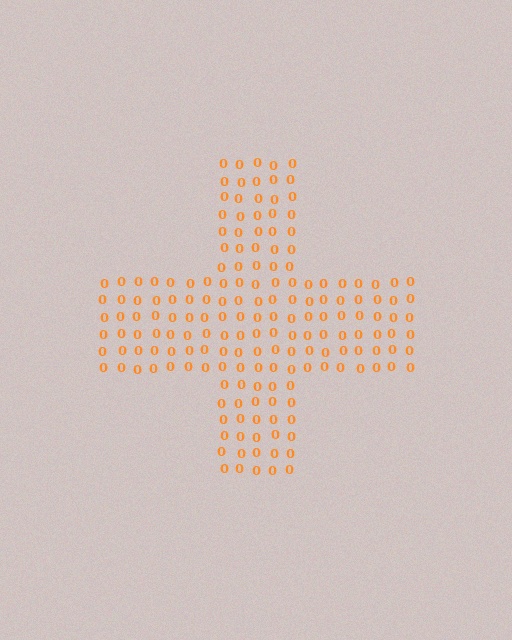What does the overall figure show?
The overall figure shows a cross.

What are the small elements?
The small elements are digit 0's.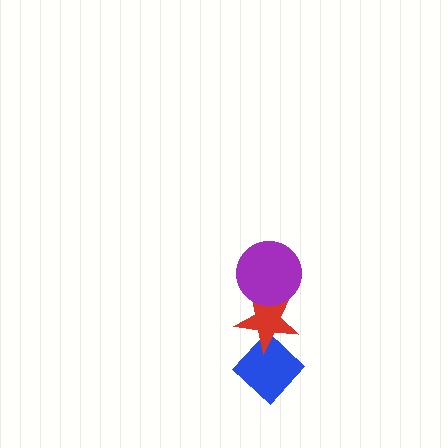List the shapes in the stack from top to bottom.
From top to bottom: the purple circle, the red star, the blue diamond.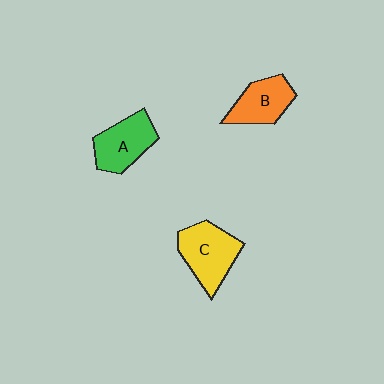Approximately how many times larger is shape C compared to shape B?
Approximately 1.3 times.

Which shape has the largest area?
Shape C (yellow).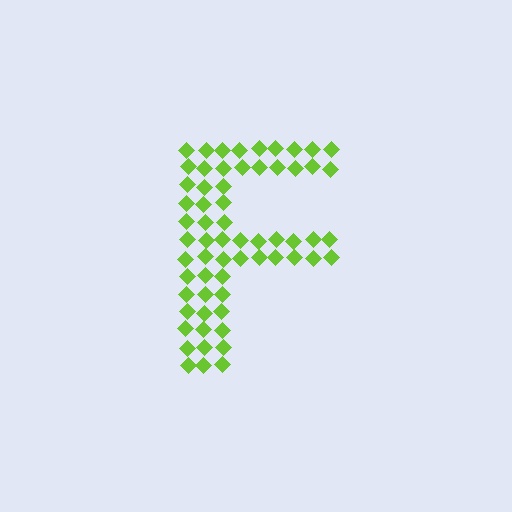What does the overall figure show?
The overall figure shows the letter F.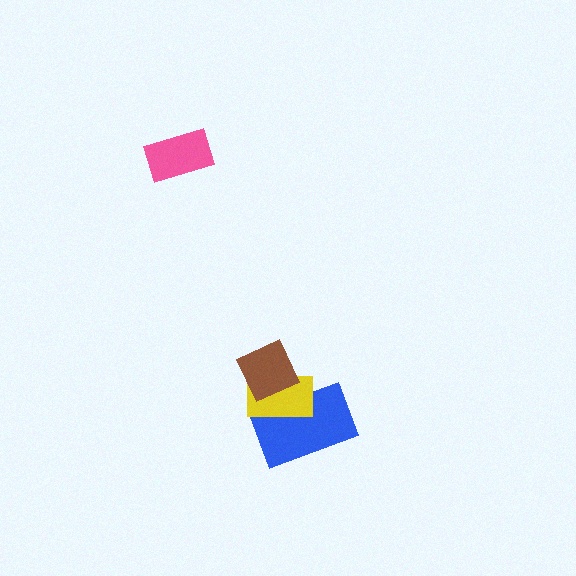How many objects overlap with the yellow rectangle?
2 objects overlap with the yellow rectangle.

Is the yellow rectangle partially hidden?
Yes, it is partially covered by another shape.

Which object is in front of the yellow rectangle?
The brown diamond is in front of the yellow rectangle.